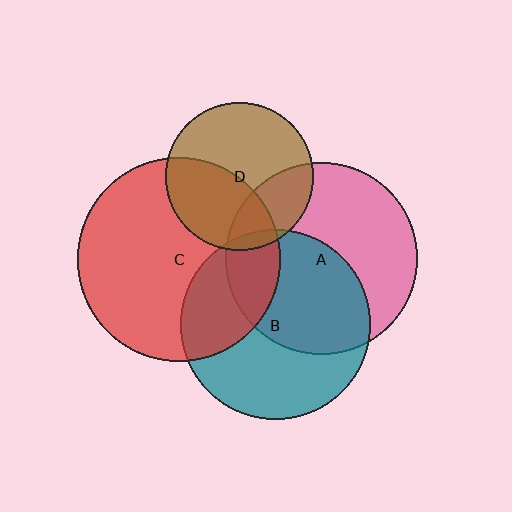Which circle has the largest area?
Circle C (red).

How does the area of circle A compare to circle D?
Approximately 1.7 times.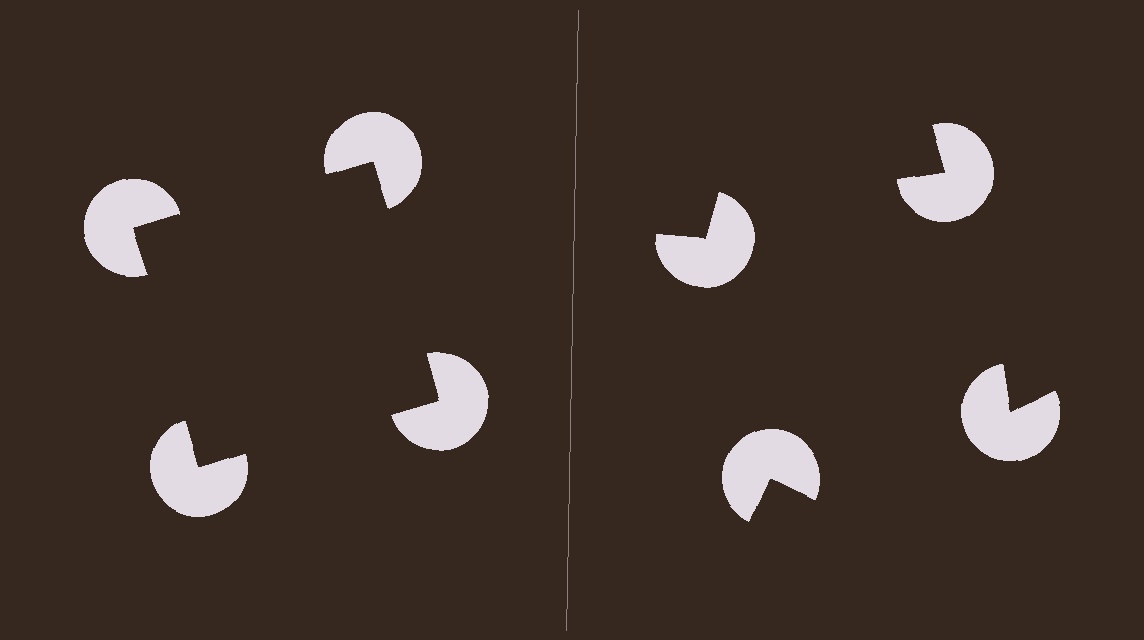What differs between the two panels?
The pac-man discs are positioned identically on both sides; only the wedge orientations differ. On the left they align to a square; on the right they are misaligned.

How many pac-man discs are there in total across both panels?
8 — 4 on each side.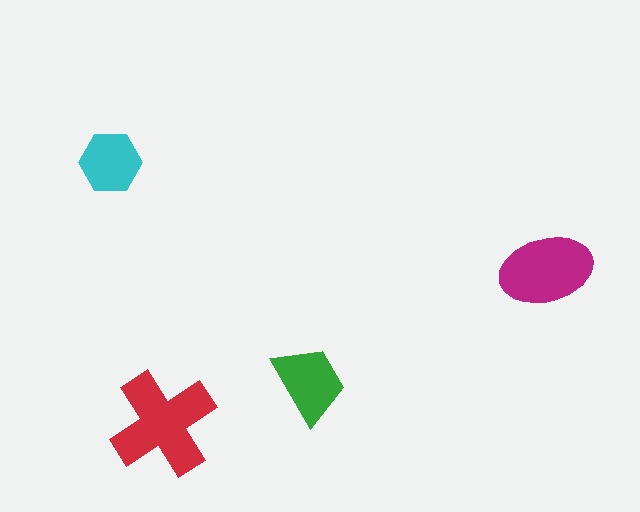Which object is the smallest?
The cyan hexagon.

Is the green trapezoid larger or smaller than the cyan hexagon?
Larger.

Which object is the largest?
The red cross.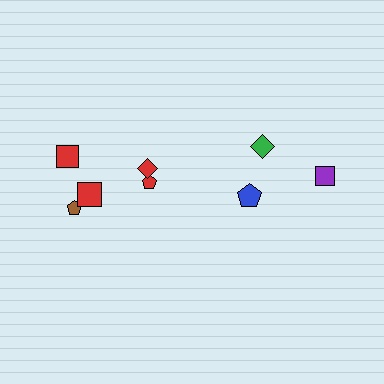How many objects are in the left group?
There are 5 objects.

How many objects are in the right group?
There are 3 objects.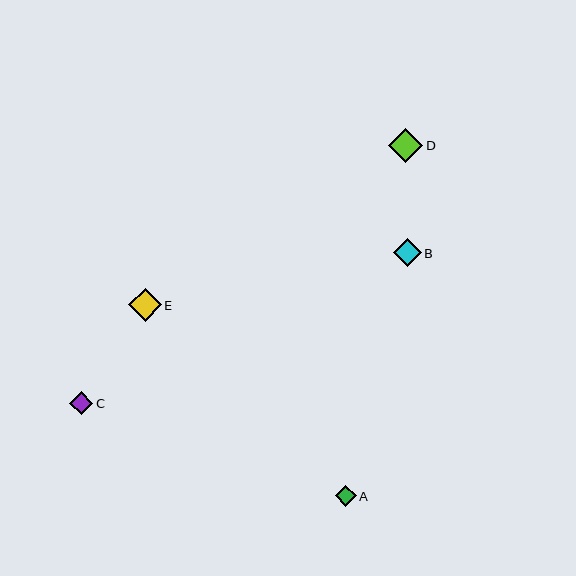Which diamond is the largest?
Diamond D is the largest with a size of approximately 34 pixels.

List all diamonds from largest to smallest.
From largest to smallest: D, E, B, C, A.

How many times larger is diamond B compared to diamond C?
Diamond B is approximately 1.2 times the size of diamond C.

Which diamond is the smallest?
Diamond A is the smallest with a size of approximately 21 pixels.